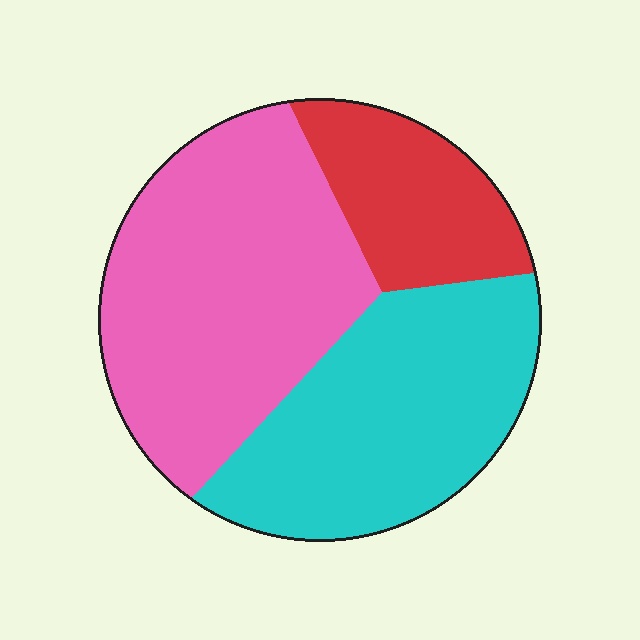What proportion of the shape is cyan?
Cyan takes up between a quarter and a half of the shape.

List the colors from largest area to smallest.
From largest to smallest: pink, cyan, red.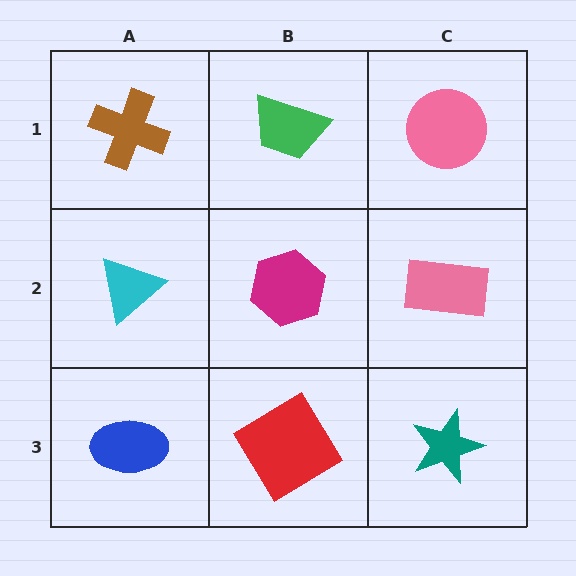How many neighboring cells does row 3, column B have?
3.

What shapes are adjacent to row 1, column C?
A pink rectangle (row 2, column C), a green trapezoid (row 1, column B).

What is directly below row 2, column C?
A teal star.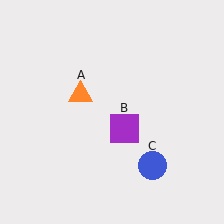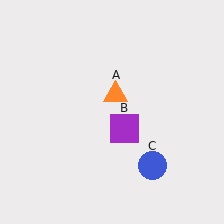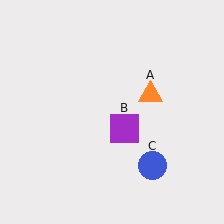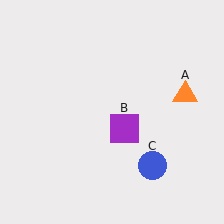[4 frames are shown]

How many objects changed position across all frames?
1 object changed position: orange triangle (object A).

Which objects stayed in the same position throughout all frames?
Purple square (object B) and blue circle (object C) remained stationary.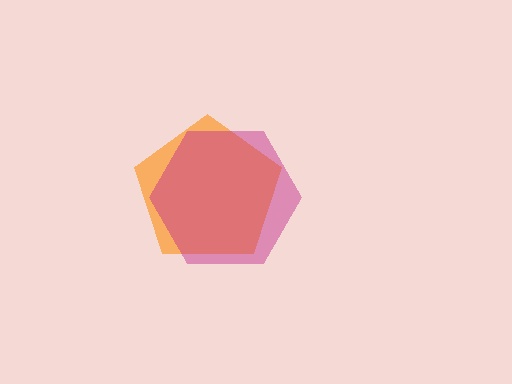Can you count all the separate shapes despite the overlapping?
Yes, there are 2 separate shapes.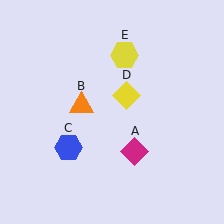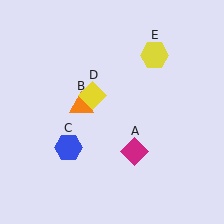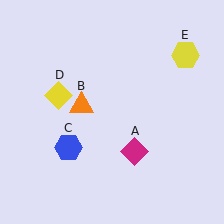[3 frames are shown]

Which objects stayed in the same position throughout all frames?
Magenta diamond (object A) and orange triangle (object B) and blue hexagon (object C) remained stationary.